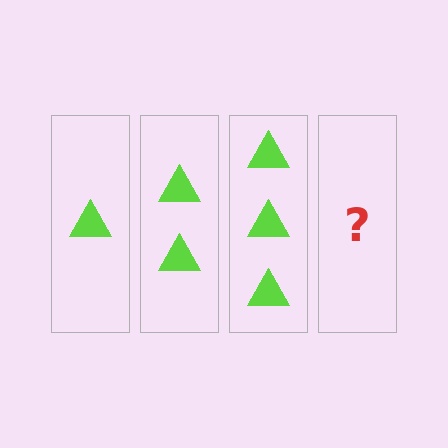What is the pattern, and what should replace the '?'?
The pattern is that each step adds one more triangle. The '?' should be 4 triangles.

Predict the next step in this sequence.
The next step is 4 triangles.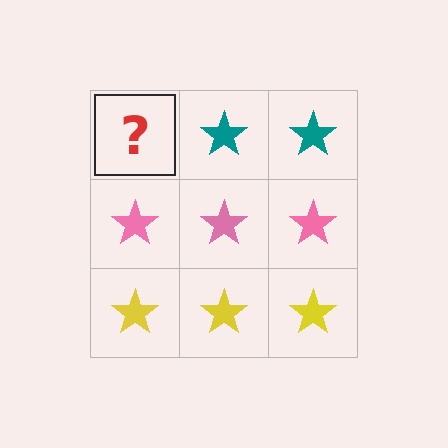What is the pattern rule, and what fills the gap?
The rule is that each row has a consistent color. The gap should be filled with a teal star.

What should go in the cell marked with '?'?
The missing cell should contain a teal star.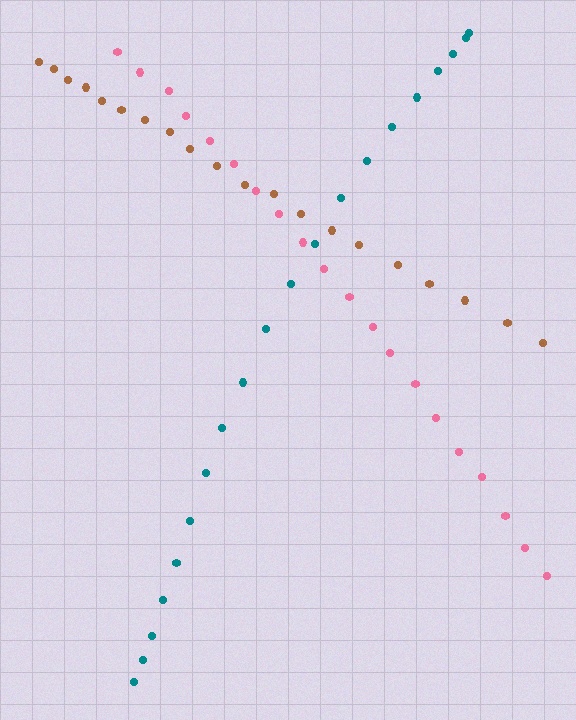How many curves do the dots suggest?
There are 3 distinct paths.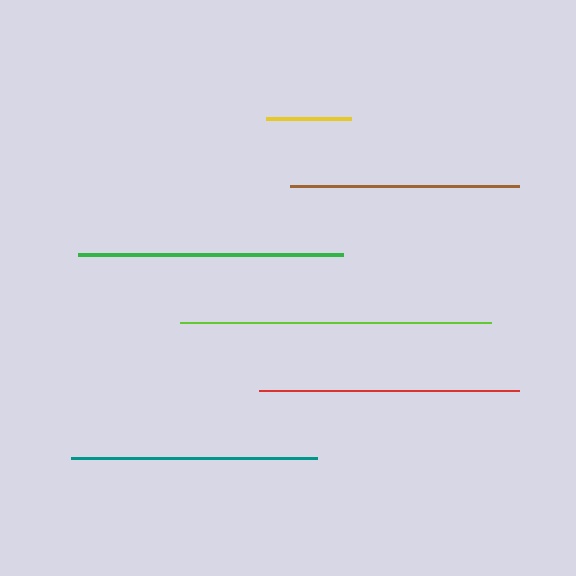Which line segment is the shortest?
The yellow line is the shortest at approximately 85 pixels.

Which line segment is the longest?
The lime line is the longest at approximately 312 pixels.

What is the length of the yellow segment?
The yellow segment is approximately 85 pixels long.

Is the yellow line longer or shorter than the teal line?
The teal line is longer than the yellow line.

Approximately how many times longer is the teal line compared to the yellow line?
The teal line is approximately 2.9 times the length of the yellow line.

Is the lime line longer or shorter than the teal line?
The lime line is longer than the teal line.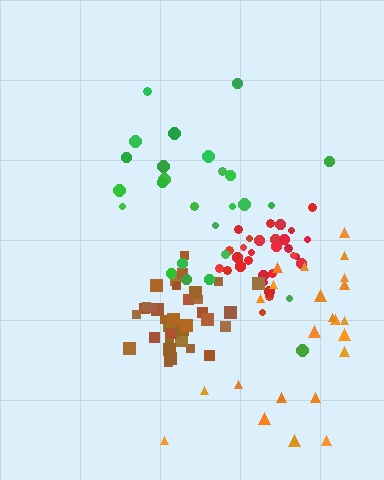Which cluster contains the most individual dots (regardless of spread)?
Brown (35).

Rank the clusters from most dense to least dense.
red, brown, orange, green.